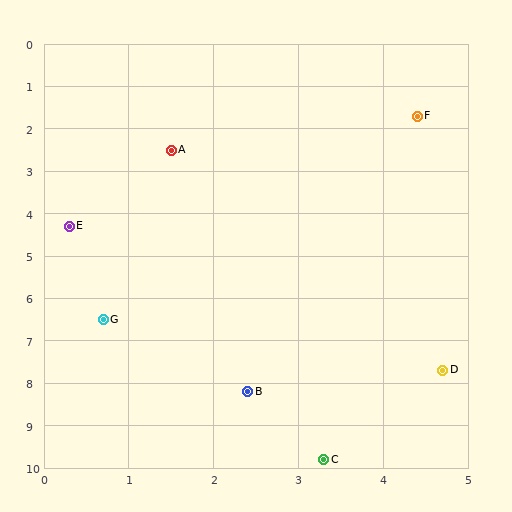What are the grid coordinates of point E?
Point E is at approximately (0.3, 4.3).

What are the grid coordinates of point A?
Point A is at approximately (1.5, 2.5).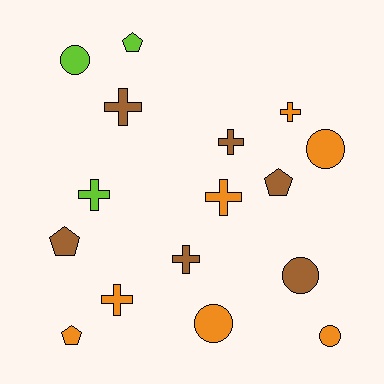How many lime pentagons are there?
There is 1 lime pentagon.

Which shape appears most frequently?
Cross, with 7 objects.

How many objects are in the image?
There are 16 objects.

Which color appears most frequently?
Orange, with 7 objects.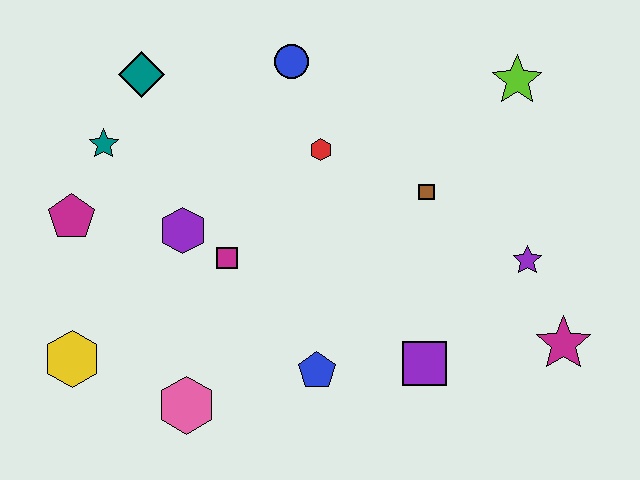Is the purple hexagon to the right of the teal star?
Yes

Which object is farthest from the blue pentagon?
The lime star is farthest from the blue pentagon.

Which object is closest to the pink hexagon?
The yellow hexagon is closest to the pink hexagon.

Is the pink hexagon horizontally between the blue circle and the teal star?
Yes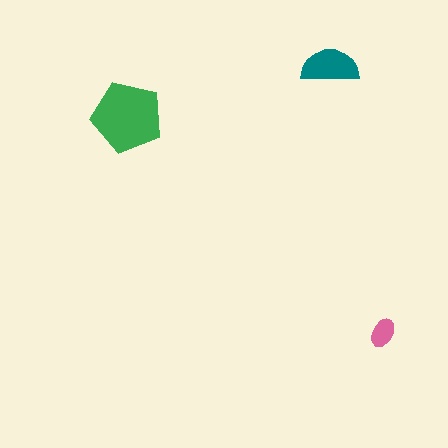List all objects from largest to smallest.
The green pentagon, the teal semicircle, the pink ellipse.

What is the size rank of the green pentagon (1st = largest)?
1st.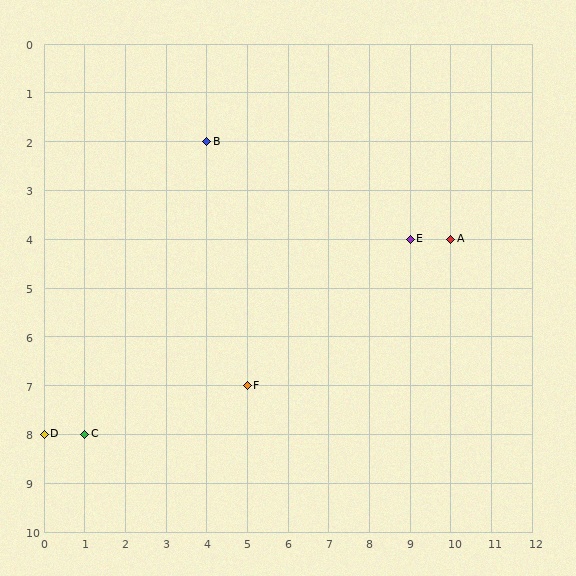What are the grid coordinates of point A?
Point A is at grid coordinates (10, 4).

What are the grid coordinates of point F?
Point F is at grid coordinates (5, 7).